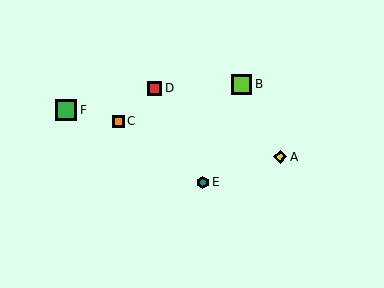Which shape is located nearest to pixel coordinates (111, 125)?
The orange square (labeled C) at (118, 121) is nearest to that location.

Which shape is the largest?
The green square (labeled F) is the largest.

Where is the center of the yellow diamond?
The center of the yellow diamond is at (280, 157).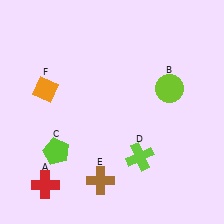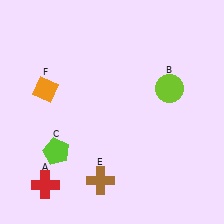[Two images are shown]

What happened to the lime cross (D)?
The lime cross (D) was removed in Image 2. It was in the bottom-right area of Image 1.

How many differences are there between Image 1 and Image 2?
There is 1 difference between the two images.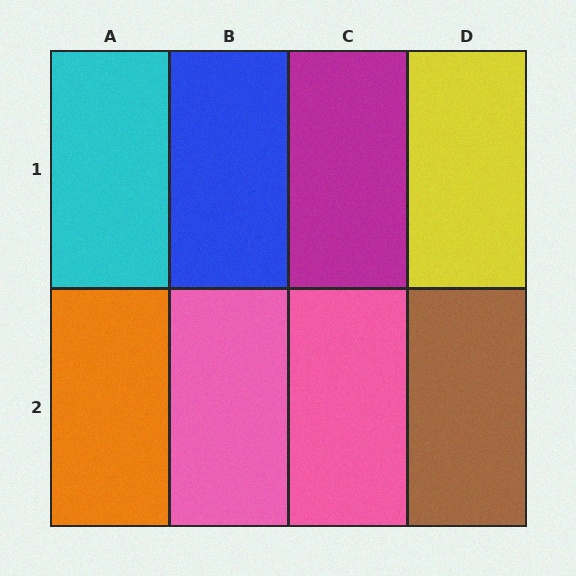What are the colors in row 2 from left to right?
Orange, pink, pink, brown.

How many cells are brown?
1 cell is brown.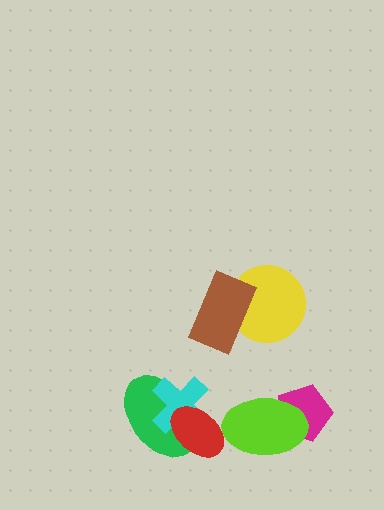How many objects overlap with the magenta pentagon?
1 object overlaps with the magenta pentagon.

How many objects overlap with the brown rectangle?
1 object overlaps with the brown rectangle.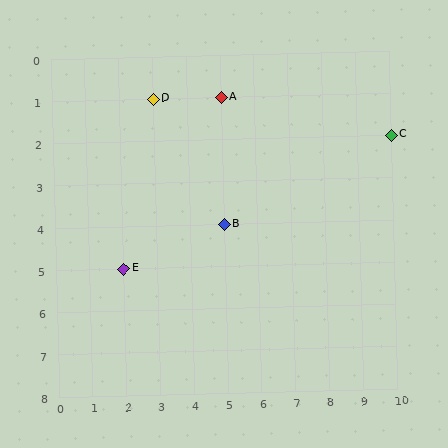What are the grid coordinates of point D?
Point D is at grid coordinates (3, 1).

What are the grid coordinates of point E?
Point E is at grid coordinates (2, 5).